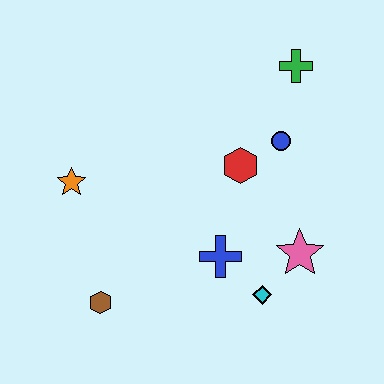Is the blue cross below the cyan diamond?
No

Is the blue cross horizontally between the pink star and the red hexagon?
No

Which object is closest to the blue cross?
The cyan diamond is closest to the blue cross.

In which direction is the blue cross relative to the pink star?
The blue cross is to the left of the pink star.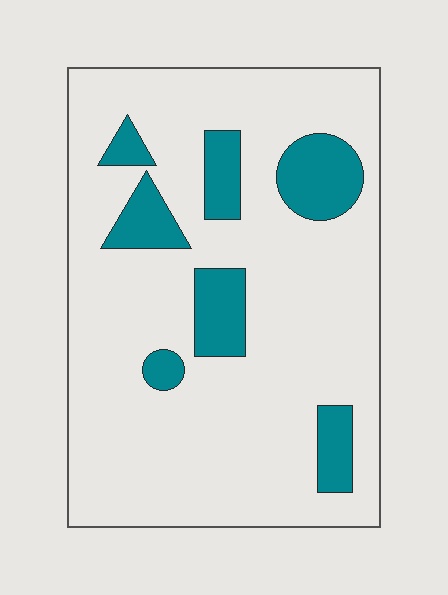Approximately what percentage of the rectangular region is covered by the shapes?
Approximately 15%.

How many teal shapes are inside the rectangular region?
7.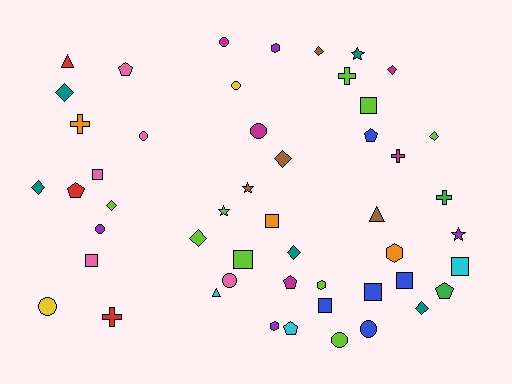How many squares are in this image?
There are 9 squares.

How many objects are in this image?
There are 50 objects.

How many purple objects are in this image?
There are 4 purple objects.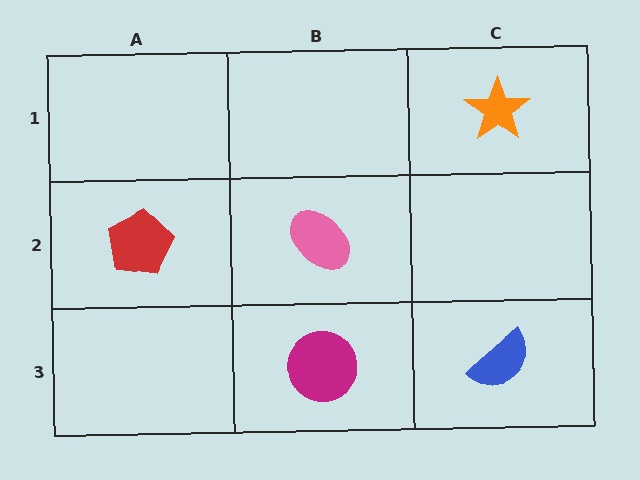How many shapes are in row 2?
2 shapes.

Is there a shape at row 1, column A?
No, that cell is empty.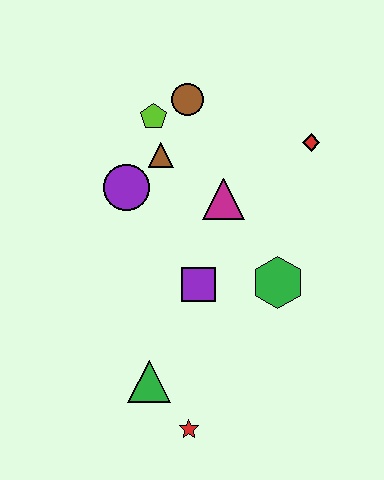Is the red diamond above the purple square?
Yes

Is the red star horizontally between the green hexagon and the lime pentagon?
Yes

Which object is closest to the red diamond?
The magenta triangle is closest to the red diamond.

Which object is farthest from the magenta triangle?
The red star is farthest from the magenta triangle.